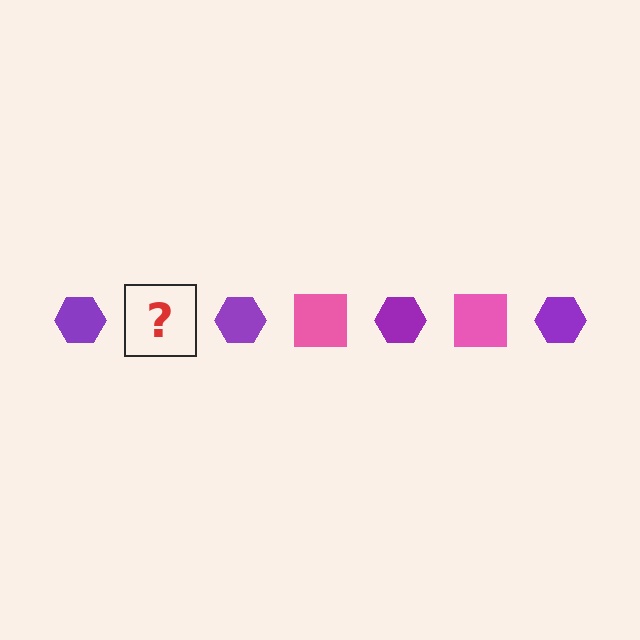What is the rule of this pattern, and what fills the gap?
The rule is that the pattern alternates between purple hexagon and pink square. The gap should be filled with a pink square.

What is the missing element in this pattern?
The missing element is a pink square.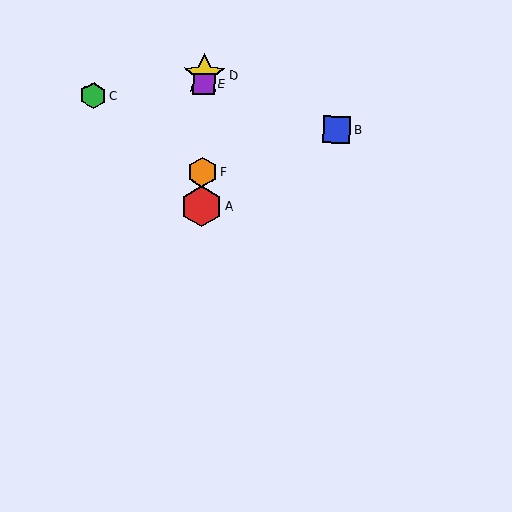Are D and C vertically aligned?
No, D is at x≈204 and C is at x≈93.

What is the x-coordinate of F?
Object F is at x≈202.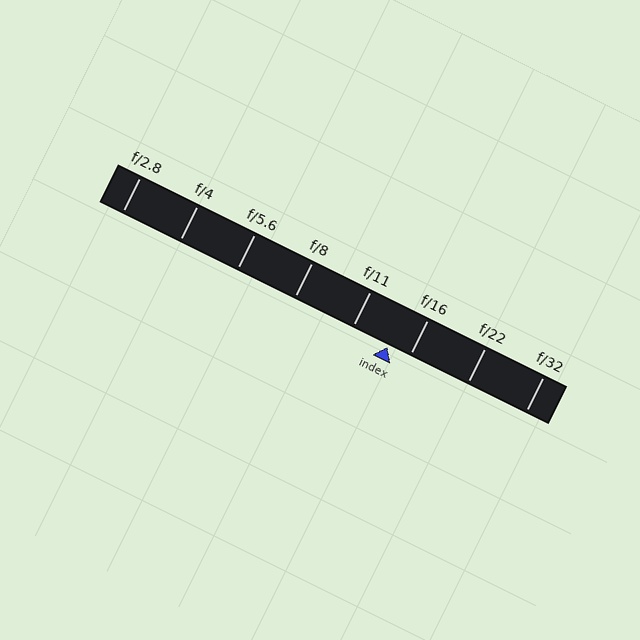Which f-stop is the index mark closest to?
The index mark is closest to f/16.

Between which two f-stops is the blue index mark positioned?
The index mark is between f/11 and f/16.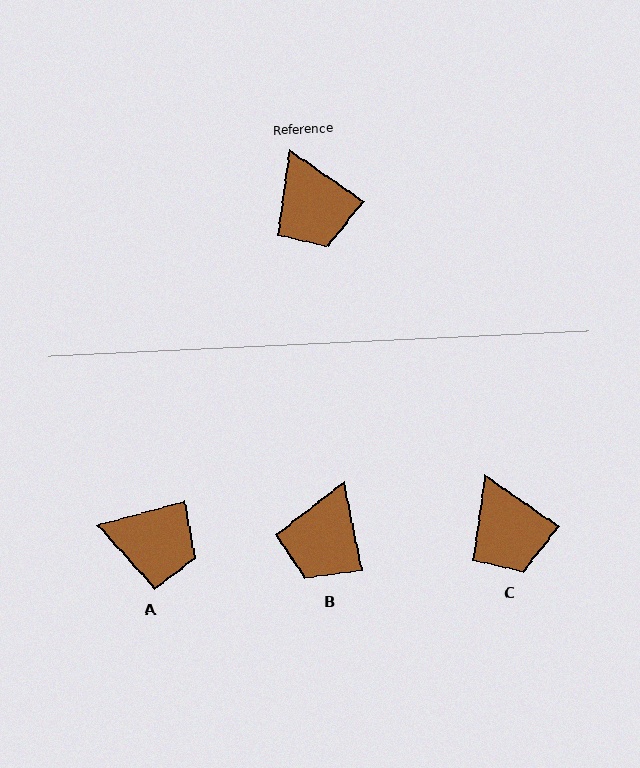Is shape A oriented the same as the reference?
No, it is off by about 50 degrees.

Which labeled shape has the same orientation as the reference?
C.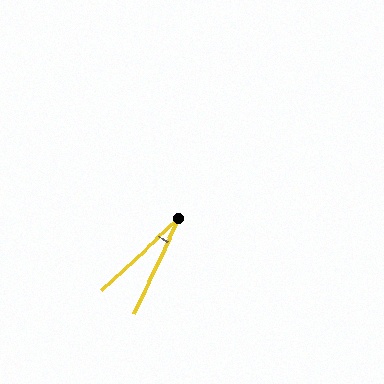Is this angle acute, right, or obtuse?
It is acute.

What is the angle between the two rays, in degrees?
Approximately 22 degrees.